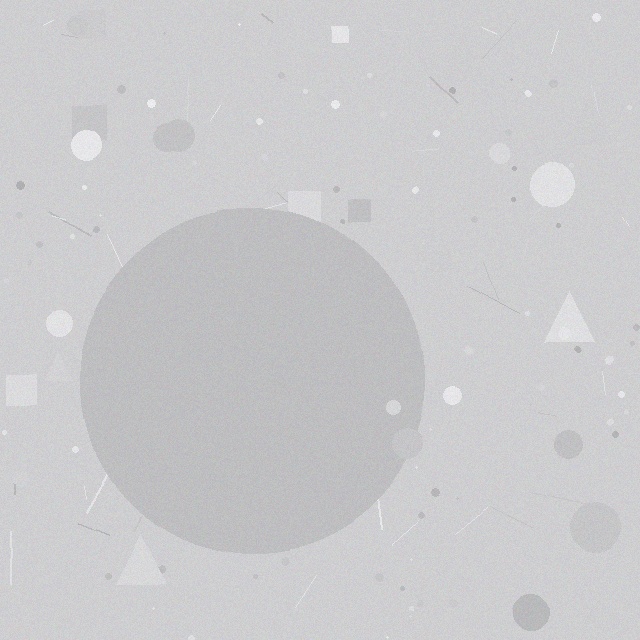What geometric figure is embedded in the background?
A circle is embedded in the background.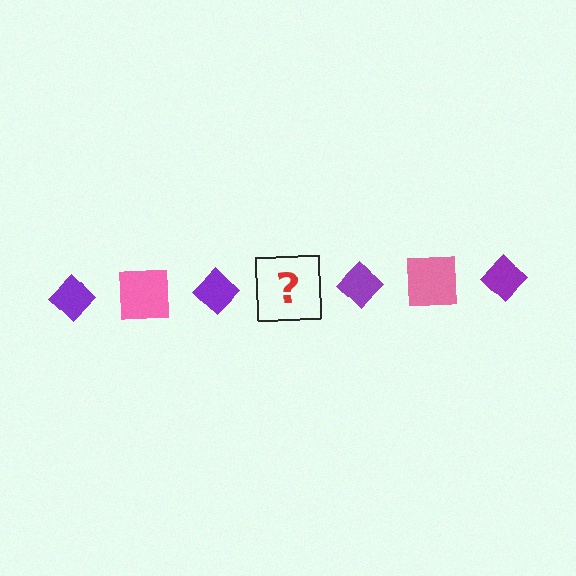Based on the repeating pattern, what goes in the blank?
The blank should be a pink square.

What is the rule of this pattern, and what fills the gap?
The rule is that the pattern alternates between purple diamond and pink square. The gap should be filled with a pink square.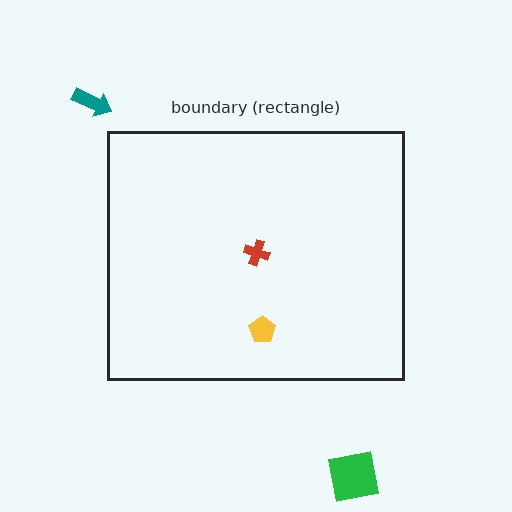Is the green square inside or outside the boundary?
Outside.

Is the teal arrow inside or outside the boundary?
Outside.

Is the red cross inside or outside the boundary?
Inside.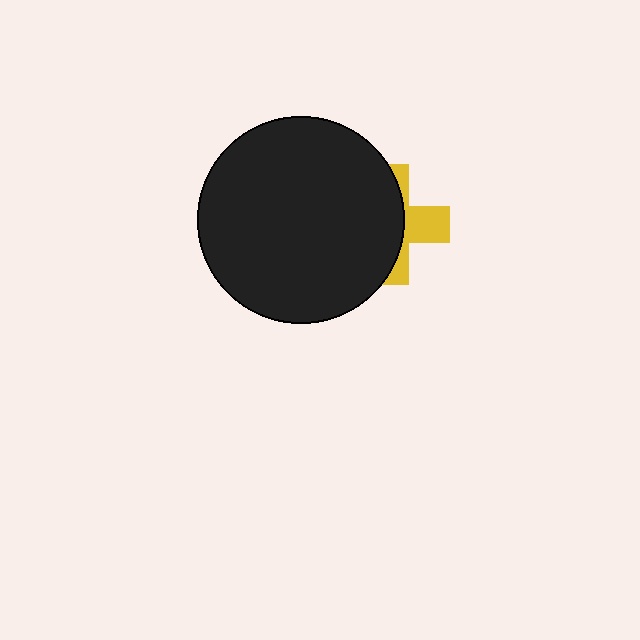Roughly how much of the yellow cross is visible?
A small part of it is visible (roughly 37%).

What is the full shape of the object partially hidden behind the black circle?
The partially hidden object is a yellow cross.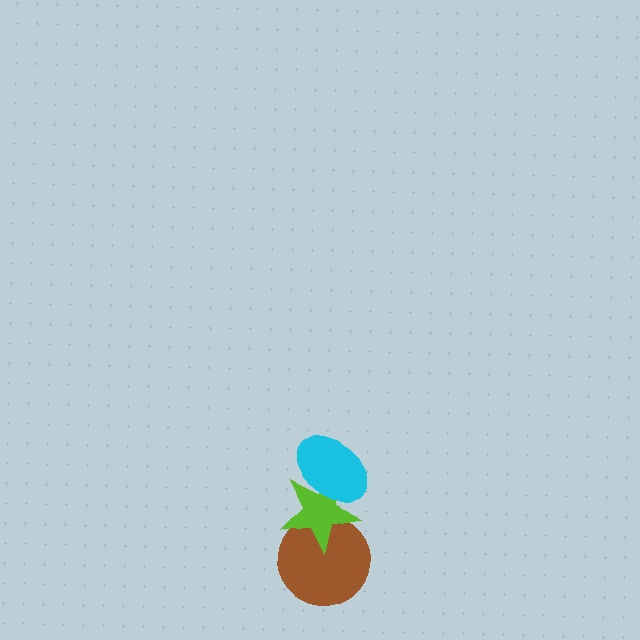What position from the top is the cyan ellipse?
The cyan ellipse is 1st from the top.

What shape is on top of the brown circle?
The lime star is on top of the brown circle.